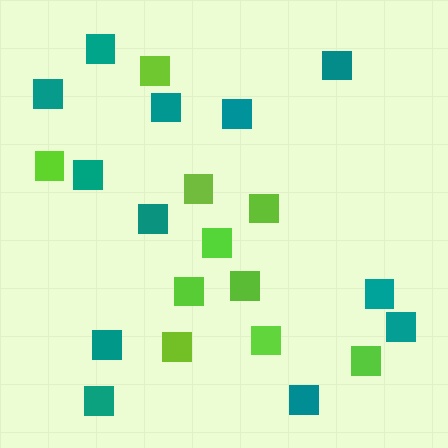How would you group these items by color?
There are 2 groups: one group of lime squares (10) and one group of teal squares (12).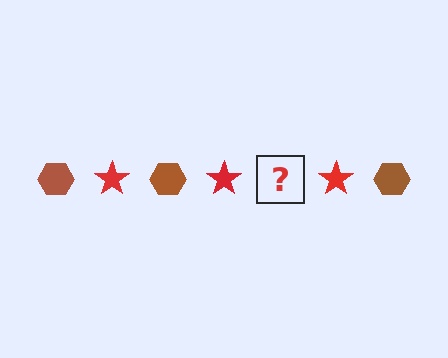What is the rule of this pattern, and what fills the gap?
The rule is that the pattern alternates between brown hexagon and red star. The gap should be filled with a brown hexagon.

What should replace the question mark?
The question mark should be replaced with a brown hexagon.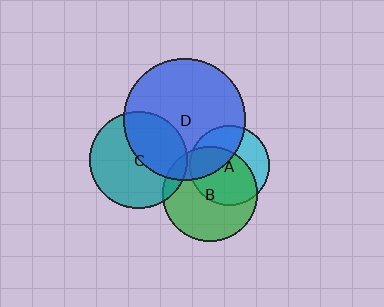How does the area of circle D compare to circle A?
Approximately 2.3 times.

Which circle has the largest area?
Circle D (blue).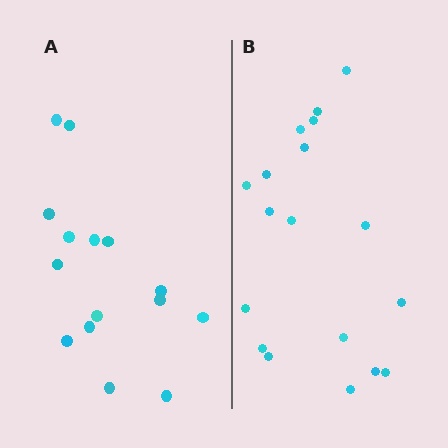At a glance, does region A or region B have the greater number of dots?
Region B (the right region) has more dots.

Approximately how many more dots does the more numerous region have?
Region B has just a few more — roughly 2 or 3 more dots than region A.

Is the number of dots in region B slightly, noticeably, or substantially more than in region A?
Region B has only slightly more — the two regions are fairly close. The ratio is roughly 1.2 to 1.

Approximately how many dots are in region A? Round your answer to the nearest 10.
About 20 dots. (The exact count is 15, which rounds to 20.)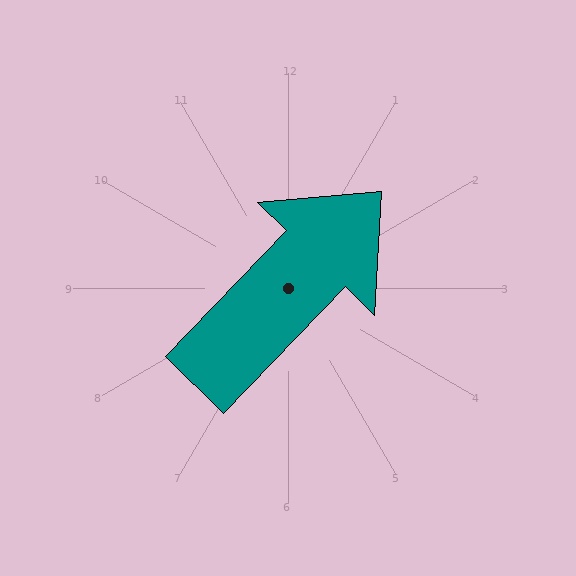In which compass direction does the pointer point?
Northeast.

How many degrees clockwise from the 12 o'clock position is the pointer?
Approximately 44 degrees.